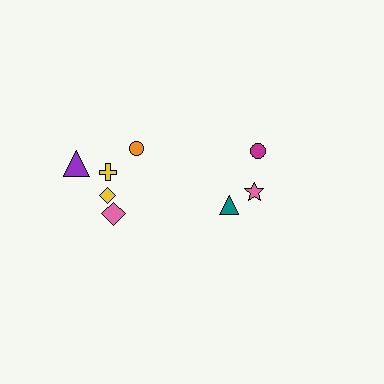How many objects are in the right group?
There are 3 objects.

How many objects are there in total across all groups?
There are 8 objects.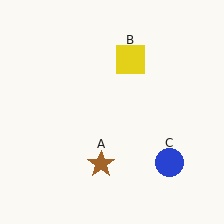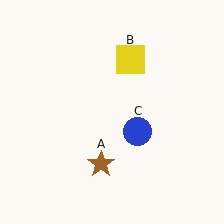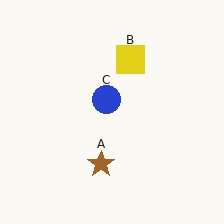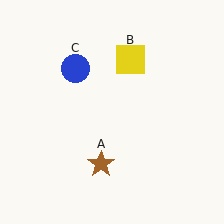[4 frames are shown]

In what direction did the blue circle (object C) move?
The blue circle (object C) moved up and to the left.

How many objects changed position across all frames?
1 object changed position: blue circle (object C).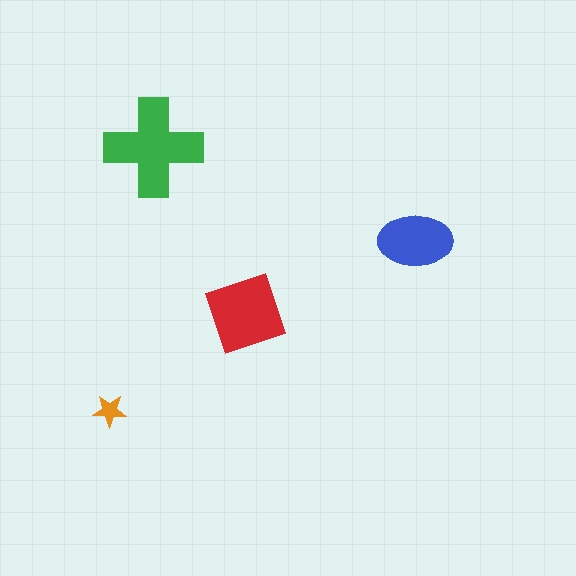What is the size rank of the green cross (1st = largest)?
1st.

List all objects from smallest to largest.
The orange star, the blue ellipse, the red square, the green cross.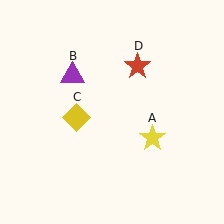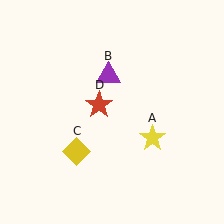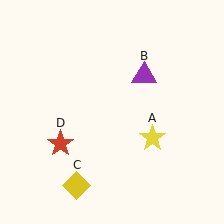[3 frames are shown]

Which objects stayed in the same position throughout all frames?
Yellow star (object A) remained stationary.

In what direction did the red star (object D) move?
The red star (object D) moved down and to the left.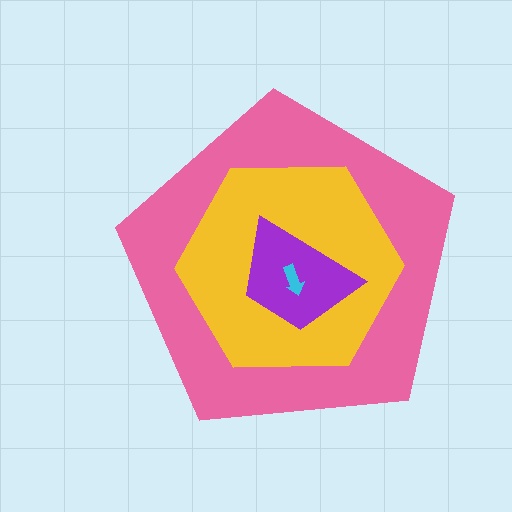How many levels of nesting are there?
4.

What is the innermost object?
The cyan arrow.